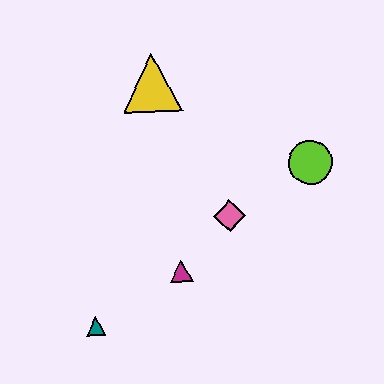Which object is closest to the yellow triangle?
The pink diamond is closest to the yellow triangle.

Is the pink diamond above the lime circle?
No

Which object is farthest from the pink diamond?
The teal triangle is farthest from the pink diamond.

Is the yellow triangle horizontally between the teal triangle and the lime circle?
Yes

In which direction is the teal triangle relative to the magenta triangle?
The teal triangle is to the left of the magenta triangle.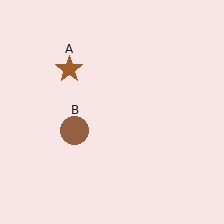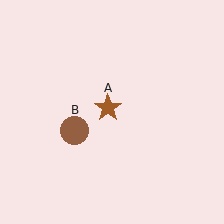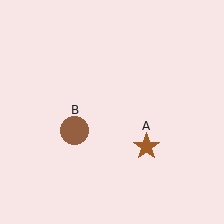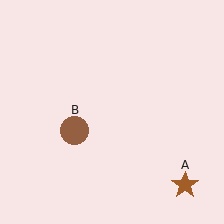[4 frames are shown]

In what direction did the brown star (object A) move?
The brown star (object A) moved down and to the right.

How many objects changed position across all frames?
1 object changed position: brown star (object A).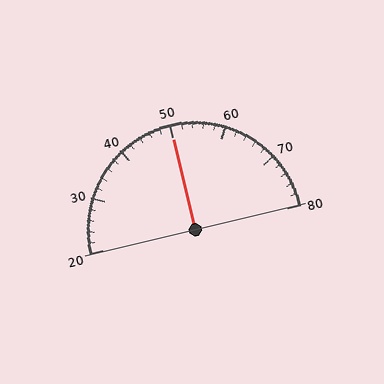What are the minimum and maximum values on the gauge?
The gauge ranges from 20 to 80.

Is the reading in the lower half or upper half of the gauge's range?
The reading is in the upper half of the range (20 to 80).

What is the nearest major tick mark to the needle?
The nearest major tick mark is 50.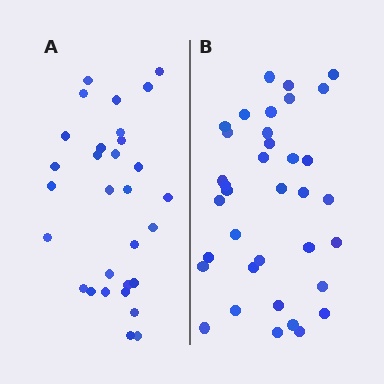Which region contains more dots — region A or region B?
Region B (the right region) has more dots.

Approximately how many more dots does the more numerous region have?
Region B has about 6 more dots than region A.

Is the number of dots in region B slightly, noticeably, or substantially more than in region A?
Region B has only slightly more — the two regions are fairly close. The ratio is roughly 1.2 to 1.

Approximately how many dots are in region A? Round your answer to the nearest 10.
About 30 dots.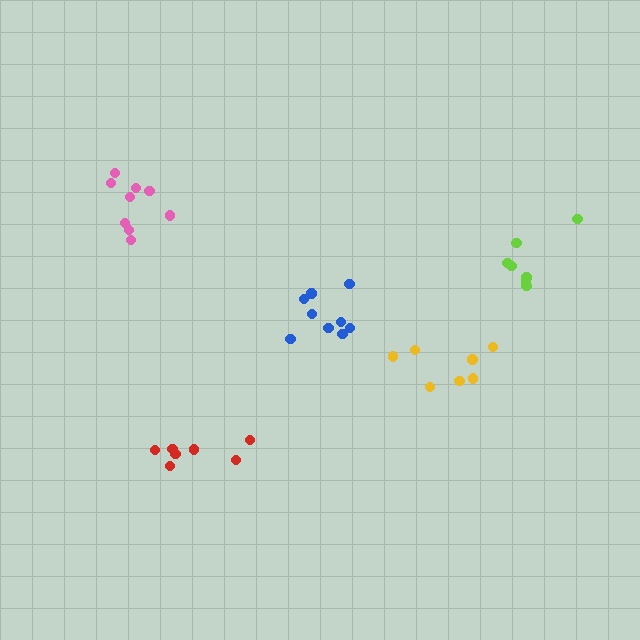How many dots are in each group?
Group 1: 7 dots, Group 2: 9 dots, Group 3: 9 dots, Group 4: 7 dots, Group 5: 7 dots (39 total).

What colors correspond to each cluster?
The clusters are colored: yellow, pink, blue, red, lime.